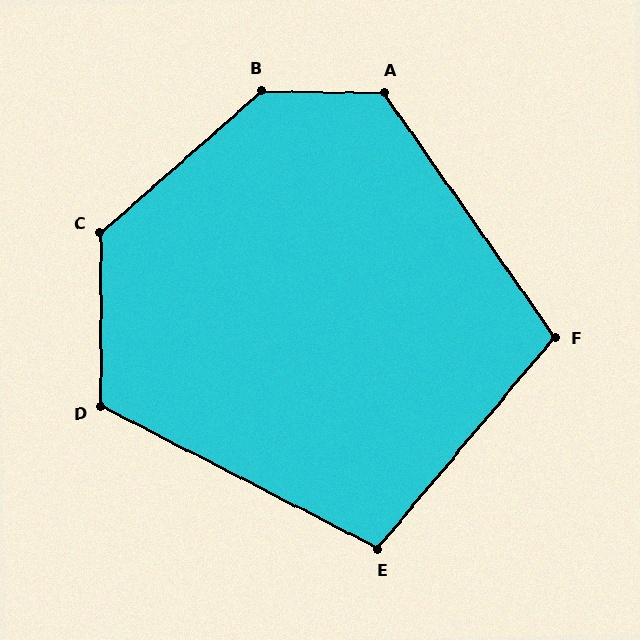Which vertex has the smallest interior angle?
E, at approximately 103 degrees.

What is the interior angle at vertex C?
Approximately 131 degrees (obtuse).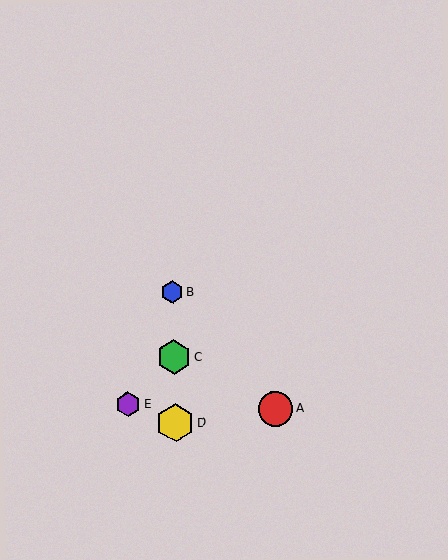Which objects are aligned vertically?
Objects B, C, D are aligned vertically.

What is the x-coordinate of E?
Object E is at x≈128.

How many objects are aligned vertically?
3 objects (B, C, D) are aligned vertically.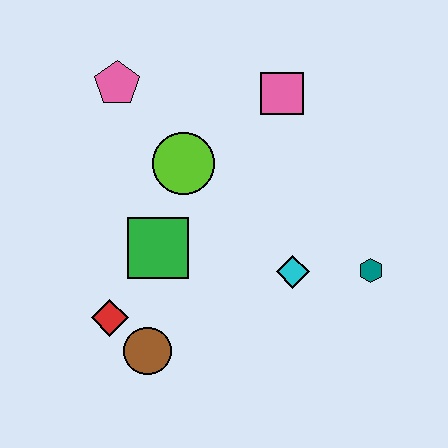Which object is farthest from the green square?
The teal hexagon is farthest from the green square.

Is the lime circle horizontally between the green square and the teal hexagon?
Yes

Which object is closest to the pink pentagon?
The lime circle is closest to the pink pentagon.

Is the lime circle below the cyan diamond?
No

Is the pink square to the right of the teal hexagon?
No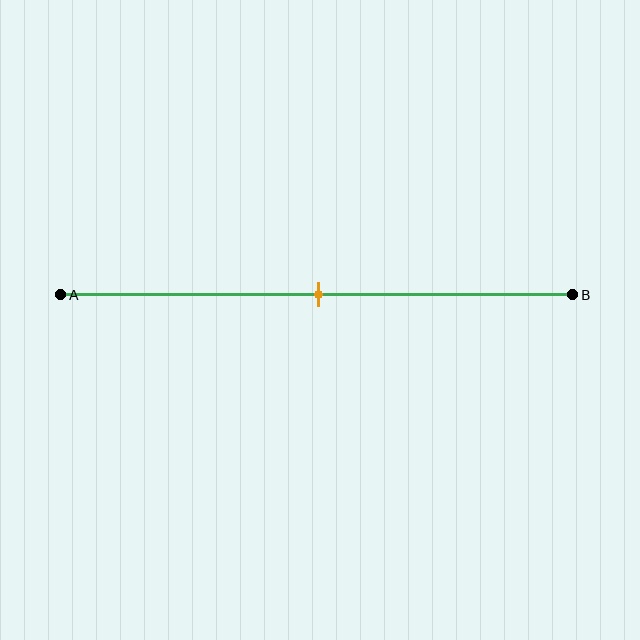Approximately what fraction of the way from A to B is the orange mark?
The orange mark is approximately 50% of the way from A to B.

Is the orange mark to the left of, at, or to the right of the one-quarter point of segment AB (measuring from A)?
The orange mark is to the right of the one-quarter point of segment AB.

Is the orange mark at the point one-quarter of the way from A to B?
No, the mark is at about 50% from A, not at the 25% one-quarter point.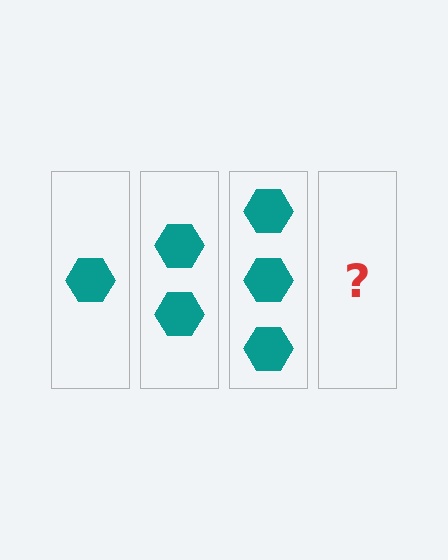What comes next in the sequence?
The next element should be 4 hexagons.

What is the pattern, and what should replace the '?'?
The pattern is that each step adds one more hexagon. The '?' should be 4 hexagons.